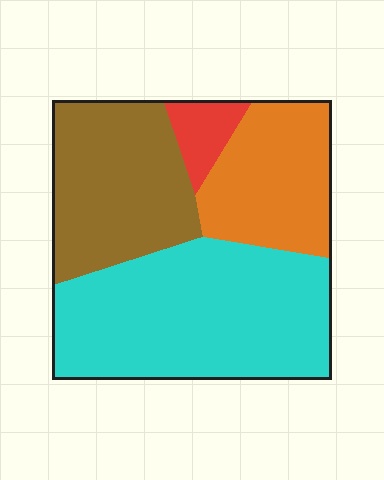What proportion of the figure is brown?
Brown covers about 30% of the figure.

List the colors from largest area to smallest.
From largest to smallest: cyan, brown, orange, red.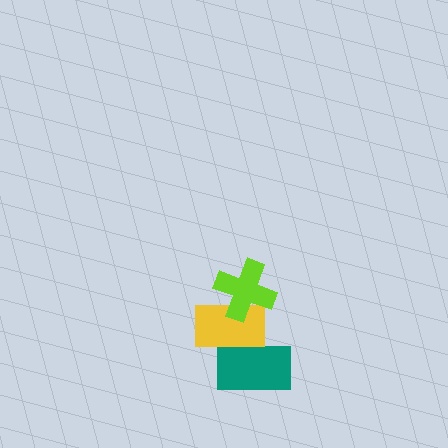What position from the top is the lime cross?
The lime cross is 1st from the top.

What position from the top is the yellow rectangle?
The yellow rectangle is 2nd from the top.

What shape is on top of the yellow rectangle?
The lime cross is on top of the yellow rectangle.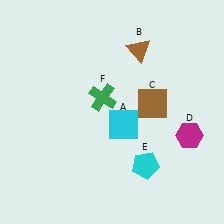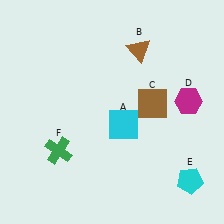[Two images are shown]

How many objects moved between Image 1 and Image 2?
3 objects moved between the two images.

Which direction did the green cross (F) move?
The green cross (F) moved down.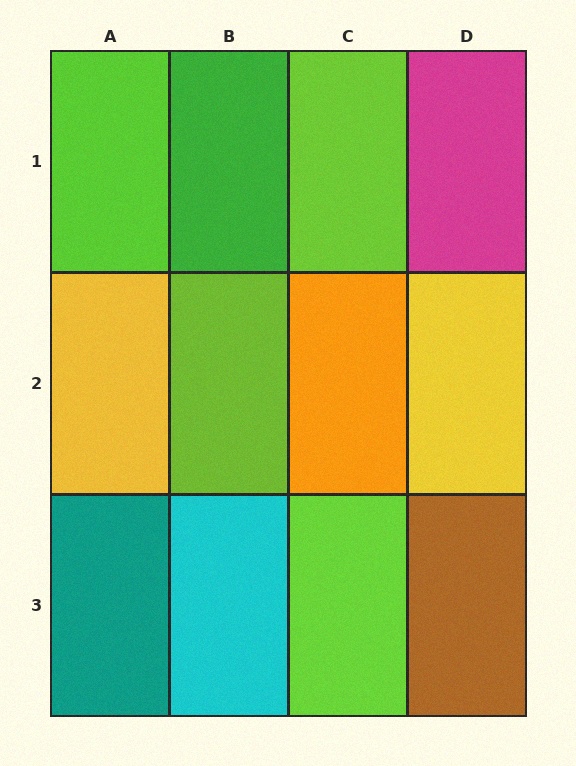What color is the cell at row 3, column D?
Brown.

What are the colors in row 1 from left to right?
Lime, green, lime, magenta.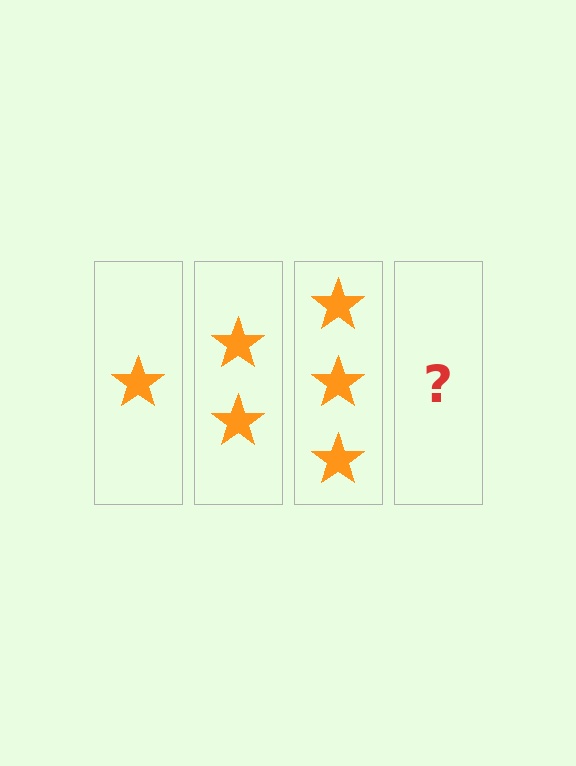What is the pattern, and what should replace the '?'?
The pattern is that each step adds one more star. The '?' should be 4 stars.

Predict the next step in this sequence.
The next step is 4 stars.